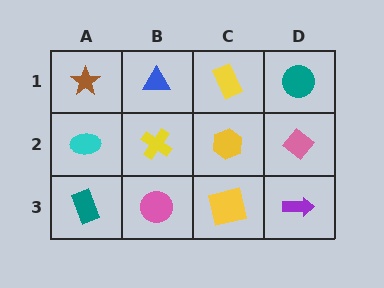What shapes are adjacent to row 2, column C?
A yellow rectangle (row 1, column C), a yellow square (row 3, column C), a yellow cross (row 2, column B), a pink diamond (row 2, column D).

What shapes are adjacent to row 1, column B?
A yellow cross (row 2, column B), a brown star (row 1, column A), a yellow rectangle (row 1, column C).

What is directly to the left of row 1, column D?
A yellow rectangle.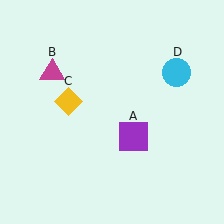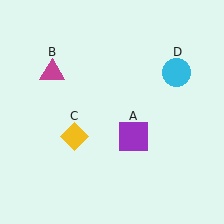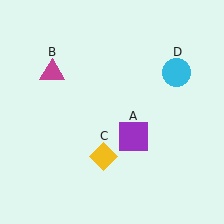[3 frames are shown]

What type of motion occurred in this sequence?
The yellow diamond (object C) rotated counterclockwise around the center of the scene.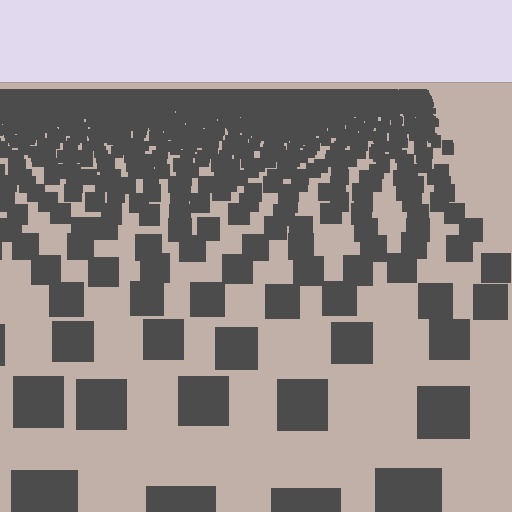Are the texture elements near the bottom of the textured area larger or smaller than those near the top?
Larger. Near the bottom, elements are closer to the viewer and appear at a bigger on-screen size.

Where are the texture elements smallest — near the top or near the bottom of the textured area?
Near the top.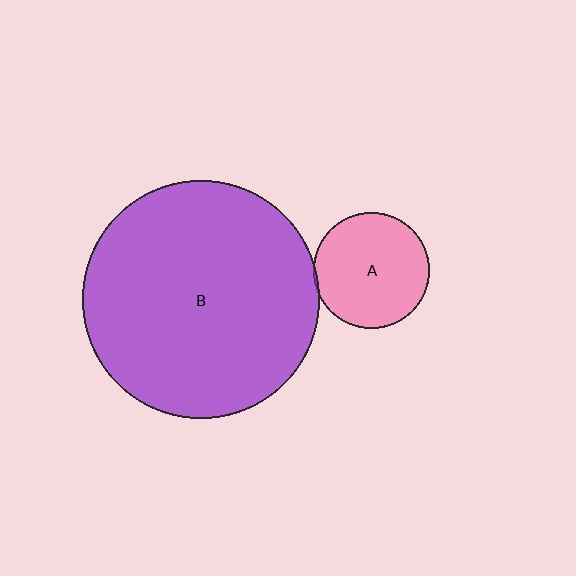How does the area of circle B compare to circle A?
Approximately 4.2 times.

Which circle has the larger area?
Circle B (purple).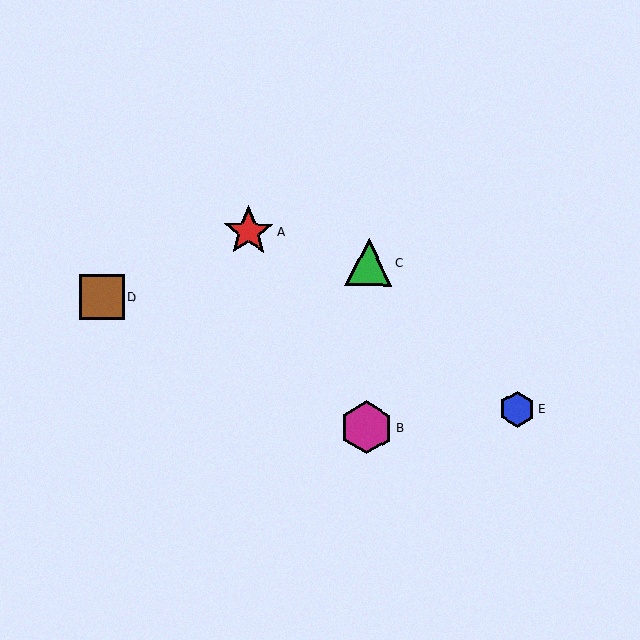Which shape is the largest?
The magenta hexagon (labeled B) is the largest.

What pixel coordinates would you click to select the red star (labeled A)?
Click at (248, 232) to select the red star A.